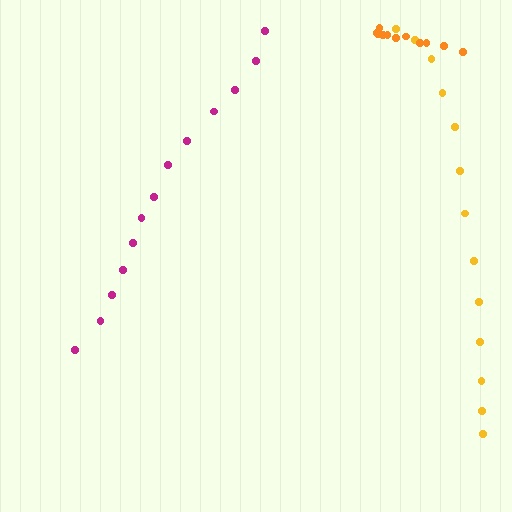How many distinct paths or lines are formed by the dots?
There are 3 distinct paths.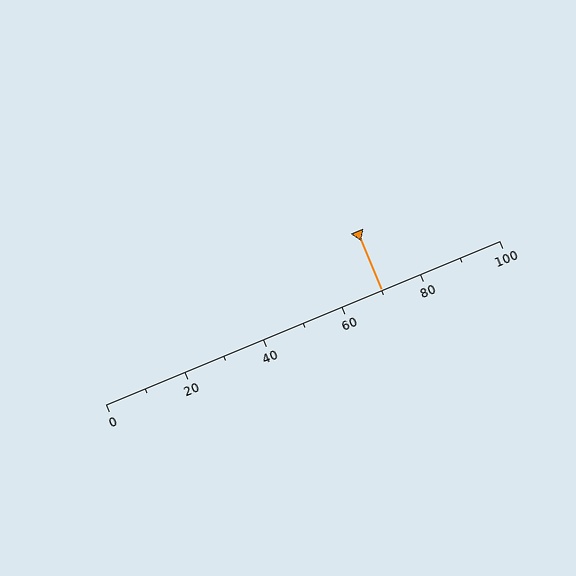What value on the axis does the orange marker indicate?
The marker indicates approximately 70.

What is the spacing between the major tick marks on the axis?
The major ticks are spaced 20 apart.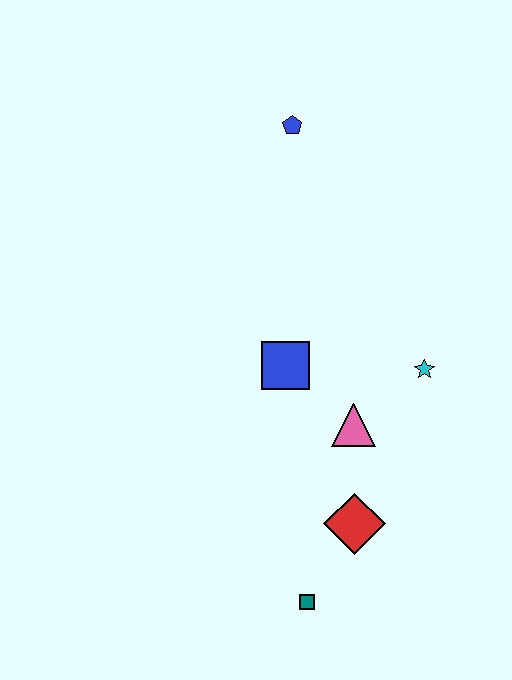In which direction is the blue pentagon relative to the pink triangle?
The blue pentagon is above the pink triangle.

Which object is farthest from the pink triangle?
The blue pentagon is farthest from the pink triangle.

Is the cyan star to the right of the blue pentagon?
Yes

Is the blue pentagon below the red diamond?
No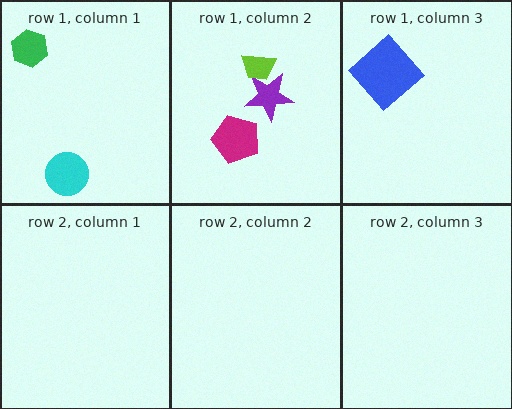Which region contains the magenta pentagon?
The row 1, column 2 region.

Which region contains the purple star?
The row 1, column 2 region.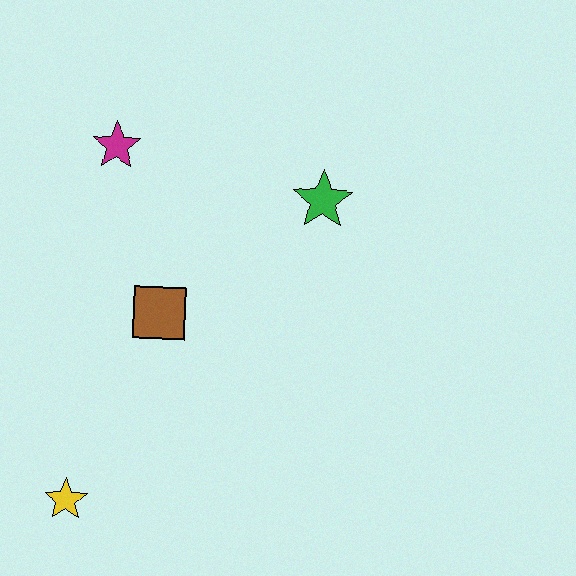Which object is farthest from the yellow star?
The green star is farthest from the yellow star.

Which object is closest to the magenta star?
The brown square is closest to the magenta star.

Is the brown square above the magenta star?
No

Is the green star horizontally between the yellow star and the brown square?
No